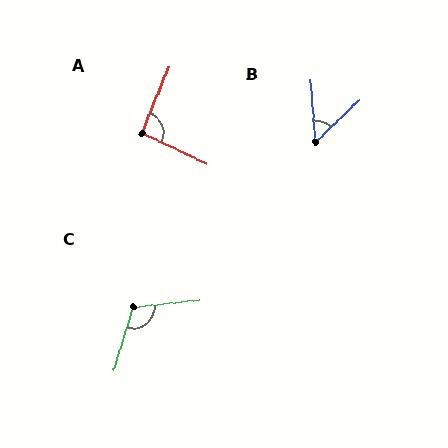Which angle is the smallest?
B, at approximately 51 degrees.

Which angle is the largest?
C, at approximately 114 degrees.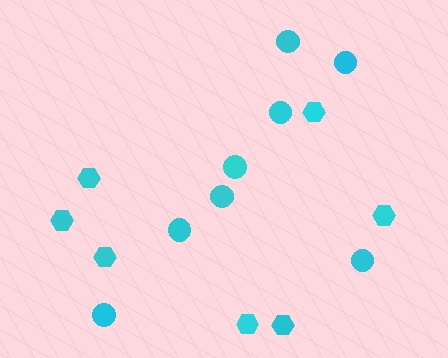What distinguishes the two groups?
There are 2 groups: one group of circles (8) and one group of hexagons (7).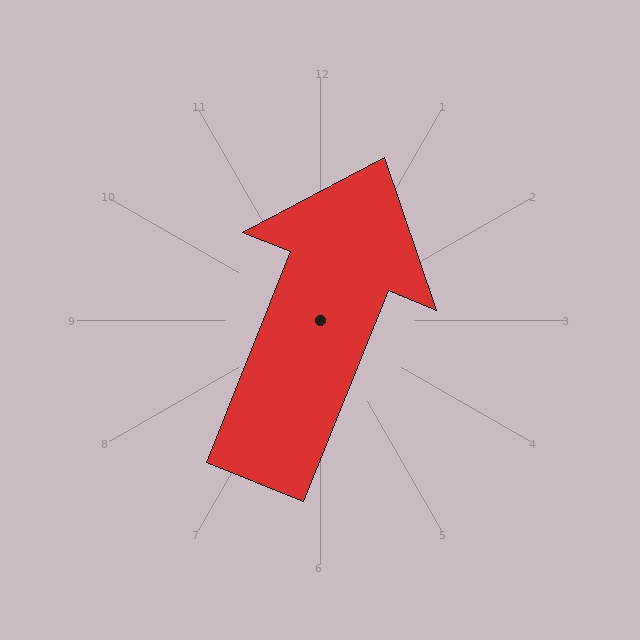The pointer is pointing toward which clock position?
Roughly 1 o'clock.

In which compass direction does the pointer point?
North.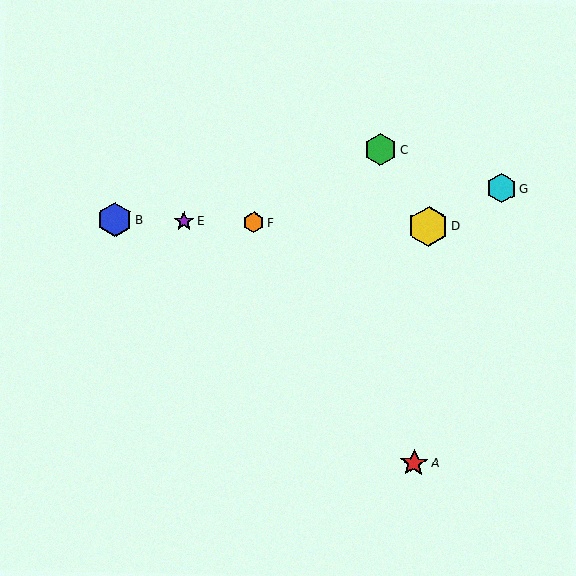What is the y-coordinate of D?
Object D is at y≈226.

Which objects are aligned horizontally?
Objects B, D, E, F are aligned horizontally.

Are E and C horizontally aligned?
No, E is at y≈221 and C is at y≈149.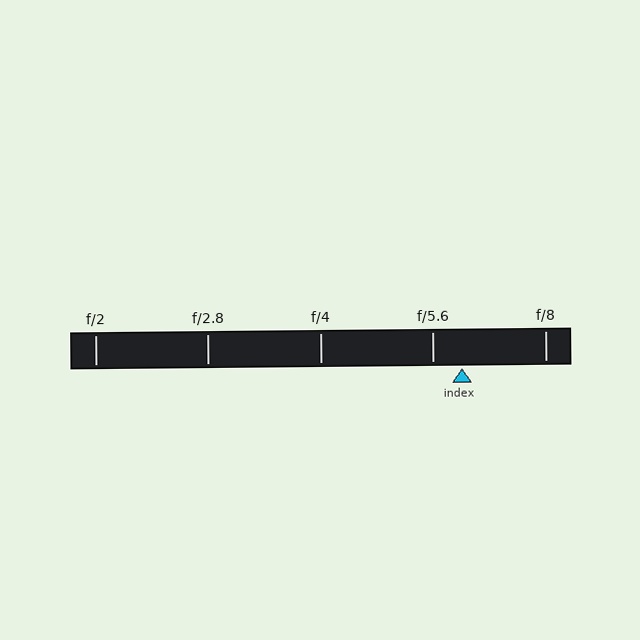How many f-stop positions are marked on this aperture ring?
There are 5 f-stop positions marked.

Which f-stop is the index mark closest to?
The index mark is closest to f/5.6.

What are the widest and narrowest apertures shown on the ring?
The widest aperture shown is f/2 and the narrowest is f/8.